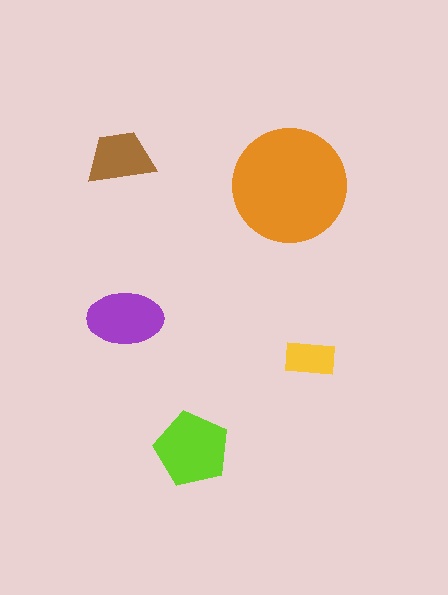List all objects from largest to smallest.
The orange circle, the lime pentagon, the purple ellipse, the brown trapezoid, the yellow rectangle.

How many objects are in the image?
There are 5 objects in the image.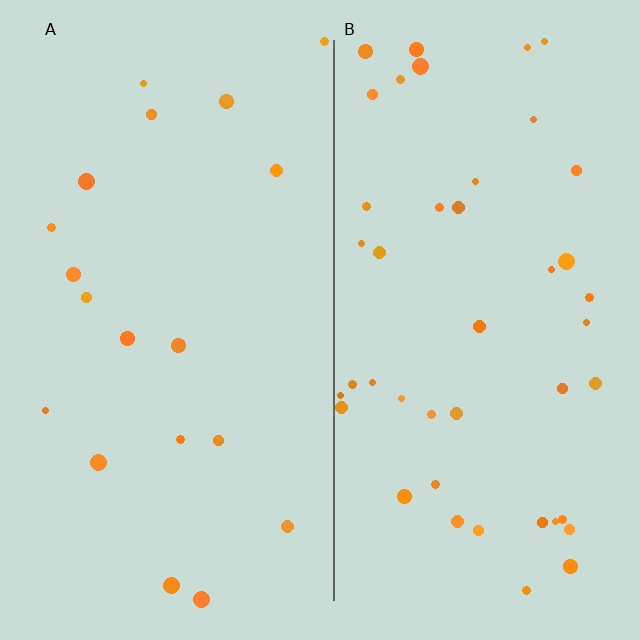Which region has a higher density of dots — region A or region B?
B (the right).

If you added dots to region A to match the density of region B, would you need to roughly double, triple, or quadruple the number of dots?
Approximately double.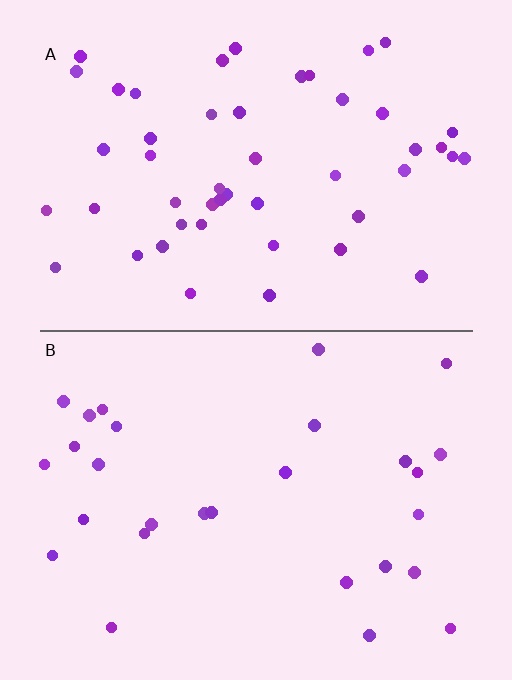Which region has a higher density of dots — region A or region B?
A (the top).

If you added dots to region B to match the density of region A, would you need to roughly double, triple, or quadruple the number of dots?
Approximately double.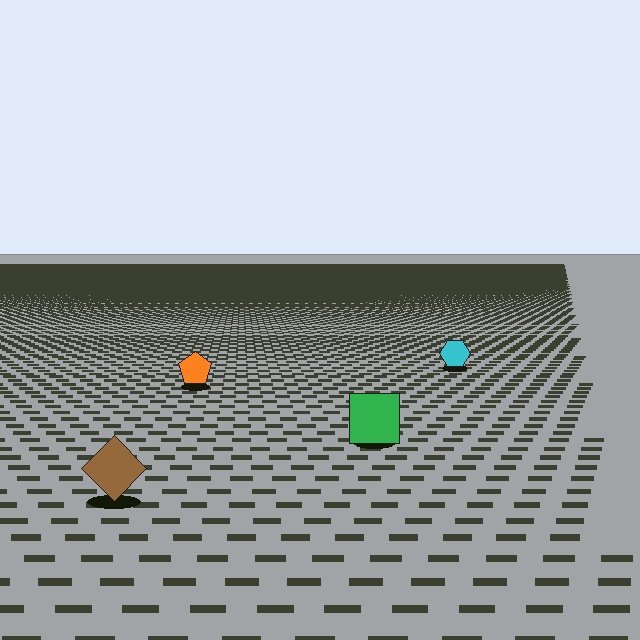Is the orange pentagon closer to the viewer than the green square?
No. The green square is closer — you can tell from the texture gradient: the ground texture is coarser near it.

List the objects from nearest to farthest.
From nearest to farthest: the brown diamond, the green square, the orange pentagon, the cyan hexagon.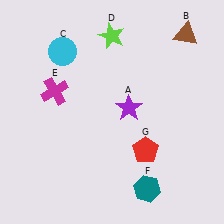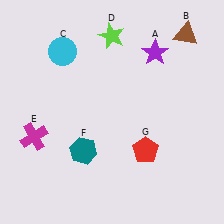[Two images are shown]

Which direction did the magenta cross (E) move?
The magenta cross (E) moved down.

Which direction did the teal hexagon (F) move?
The teal hexagon (F) moved left.